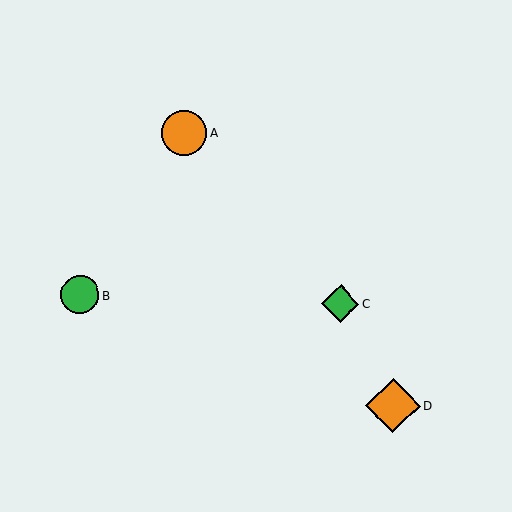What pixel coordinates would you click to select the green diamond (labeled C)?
Click at (340, 304) to select the green diamond C.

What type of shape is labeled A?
Shape A is an orange circle.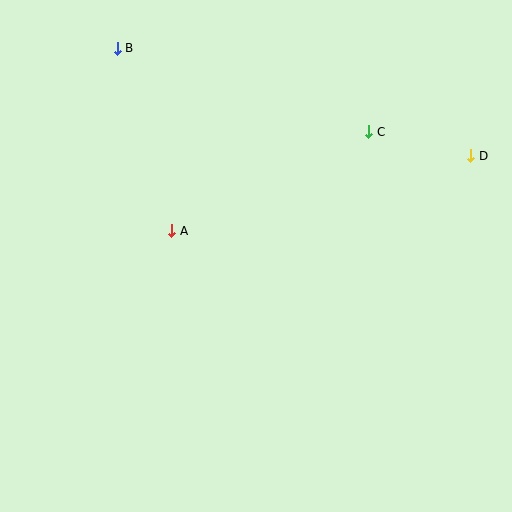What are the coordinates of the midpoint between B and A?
The midpoint between B and A is at (144, 140).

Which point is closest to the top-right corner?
Point D is closest to the top-right corner.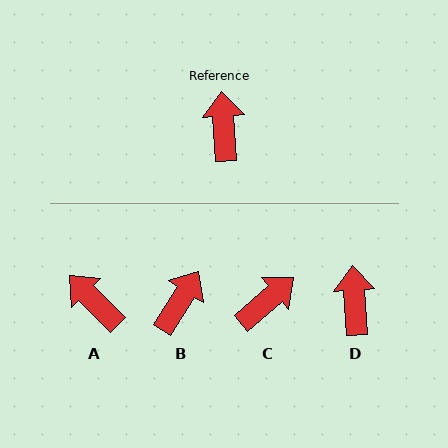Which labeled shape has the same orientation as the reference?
D.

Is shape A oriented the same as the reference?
No, it is off by about 41 degrees.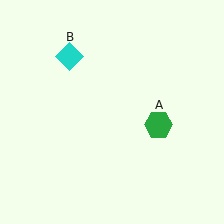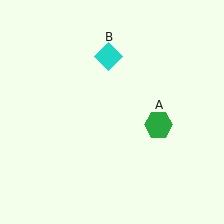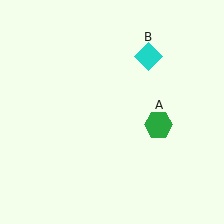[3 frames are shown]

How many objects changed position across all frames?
1 object changed position: cyan diamond (object B).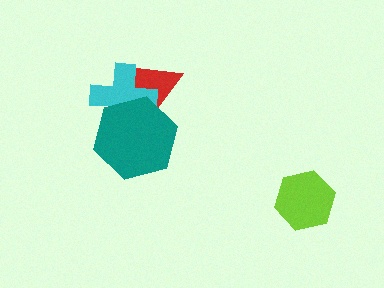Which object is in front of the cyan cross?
The teal hexagon is in front of the cyan cross.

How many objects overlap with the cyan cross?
2 objects overlap with the cyan cross.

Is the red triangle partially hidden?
Yes, it is partially covered by another shape.